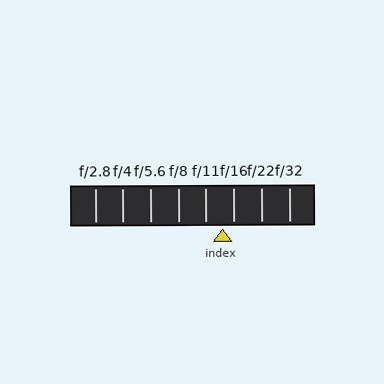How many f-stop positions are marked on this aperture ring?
There are 8 f-stop positions marked.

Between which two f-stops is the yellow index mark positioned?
The index mark is between f/11 and f/16.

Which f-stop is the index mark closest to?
The index mark is closest to f/16.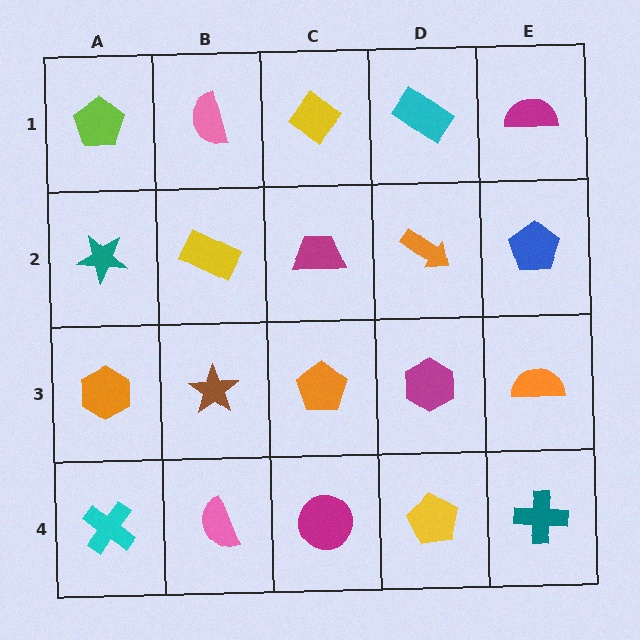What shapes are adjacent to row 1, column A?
A teal star (row 2, column A), a pink semicircle (row 1, column B).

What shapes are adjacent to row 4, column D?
A magenta hexagon (row 3, column D), a magenta circle (row 4, column C), a teal cross (row 4, column E).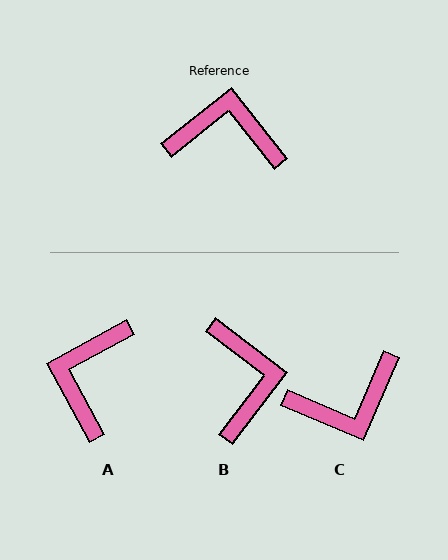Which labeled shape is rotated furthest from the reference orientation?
C, about 152 degrees away.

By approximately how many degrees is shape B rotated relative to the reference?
Approximately 76 degrees clockwise.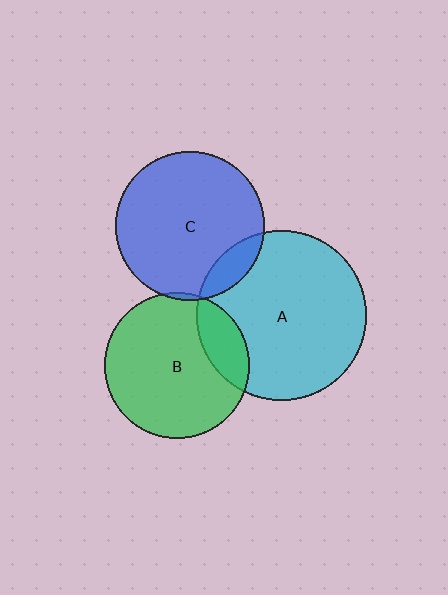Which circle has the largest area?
Circle A (cyan).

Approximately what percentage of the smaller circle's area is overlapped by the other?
Approximately 20%.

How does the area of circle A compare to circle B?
Approximately 1.4 times.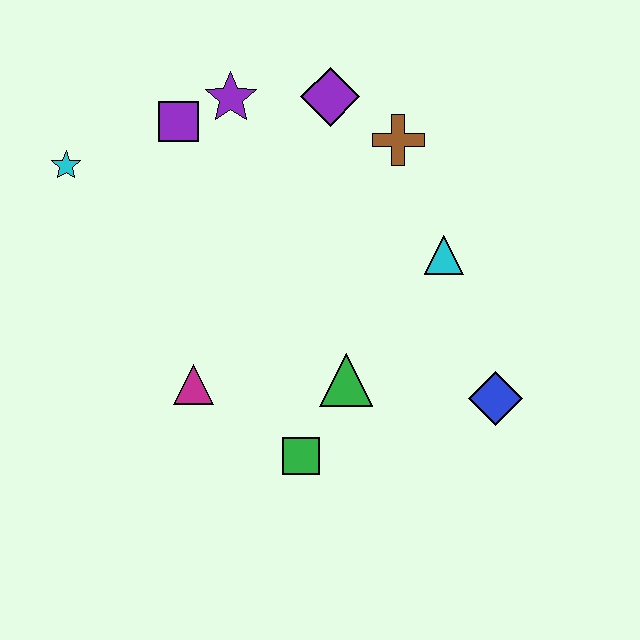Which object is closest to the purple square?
The purple star is closest to the purple square.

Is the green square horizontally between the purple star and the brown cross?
Yes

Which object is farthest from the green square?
The cyan star is farthest from the green square.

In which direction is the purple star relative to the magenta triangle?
The purple star is above the magenta triangle.